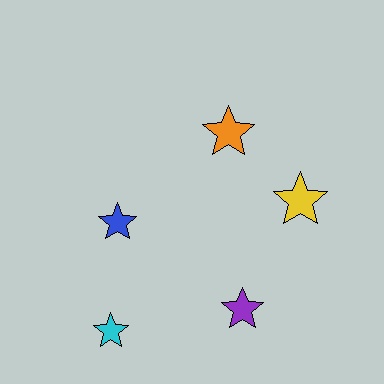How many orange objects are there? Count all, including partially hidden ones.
There is 1 orange object.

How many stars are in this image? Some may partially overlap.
There are 5 stars.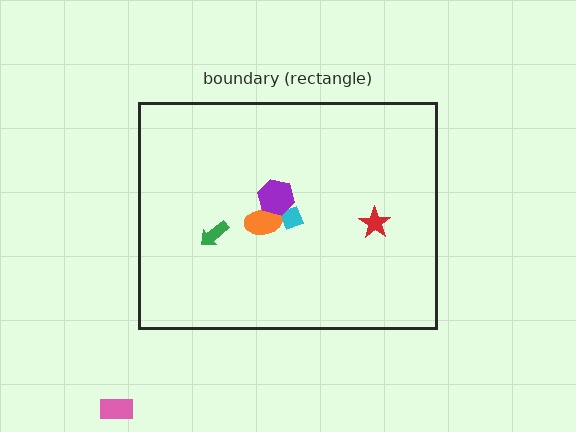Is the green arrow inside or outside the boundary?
Inside.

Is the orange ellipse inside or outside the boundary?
Inside.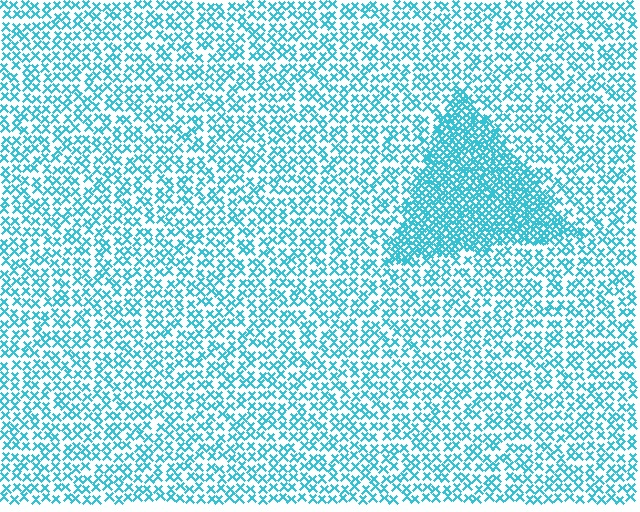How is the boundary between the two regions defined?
The boundary is defined by a change in element density (approximately 2.3x ratio). All elements are the same color, size, and shape.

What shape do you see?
I see a triangle.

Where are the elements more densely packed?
The elements are more densely packed inside the triangle boundary.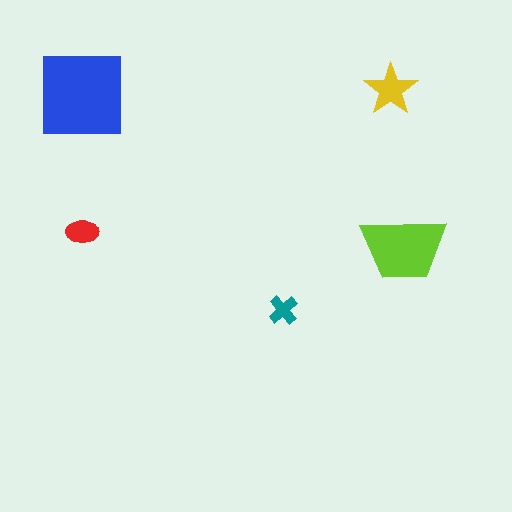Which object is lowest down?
The teal cross is bottommost.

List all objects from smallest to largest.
The teal cross, the red ellipse, the yellow star, the lime trapezoid, the blue square.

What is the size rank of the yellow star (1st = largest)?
3rd.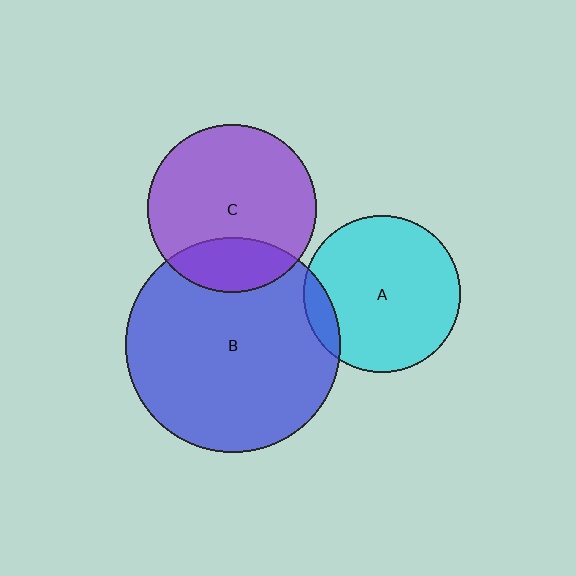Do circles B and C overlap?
Yes.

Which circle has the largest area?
Circle B (blue).